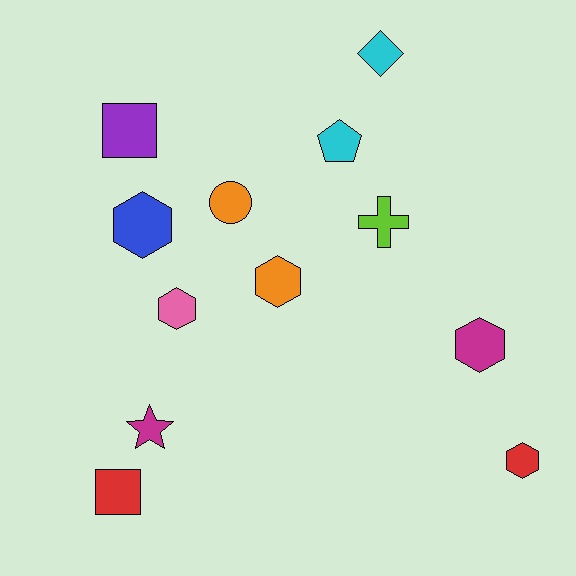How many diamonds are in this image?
There is 1 diamond.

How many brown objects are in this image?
There are no brown objects.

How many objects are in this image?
There are 12 objects.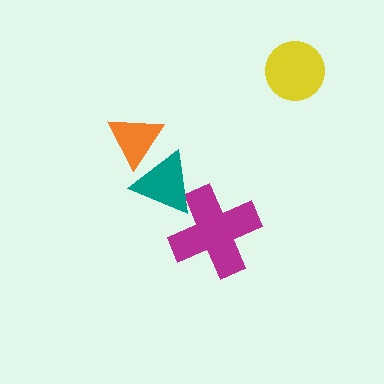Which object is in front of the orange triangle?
The teal triangle is in front of the orange triangle.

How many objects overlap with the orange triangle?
1 object overlaps with the orange triangle.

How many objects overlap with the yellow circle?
0 objects overlap with the yellow circle.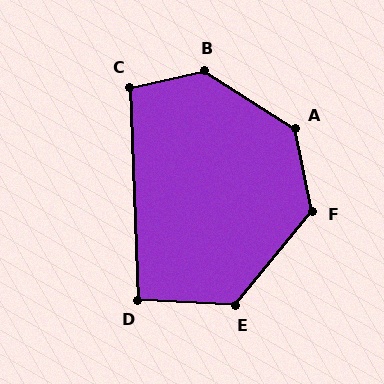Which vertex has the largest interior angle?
B, at approximately 136 degrees.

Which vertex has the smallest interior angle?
D, at approximately 95 degrees.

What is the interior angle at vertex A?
Approximately 133 degrees (obtuse).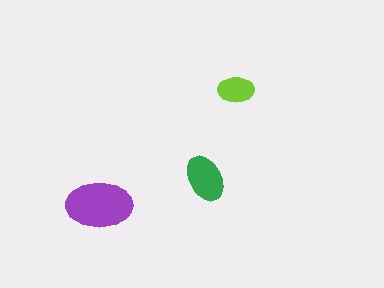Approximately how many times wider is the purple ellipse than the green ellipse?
About 1.5 times wider.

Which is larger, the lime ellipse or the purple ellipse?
The purple one.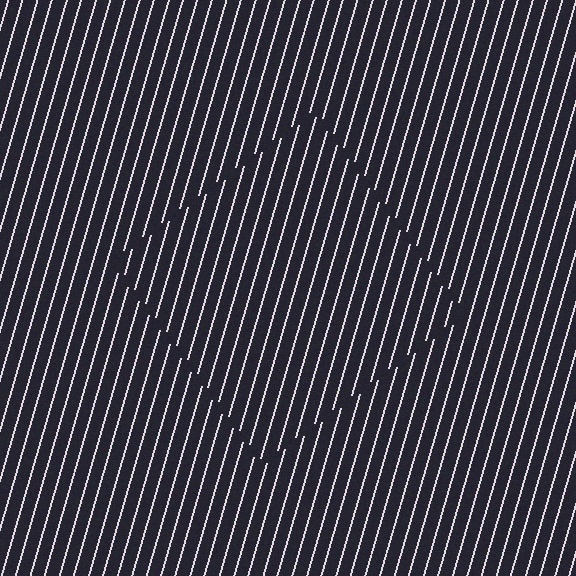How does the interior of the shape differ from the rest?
The interior of the shape contains the same grating, shifted by half a period — the contour is defined by the phase discontinuity where line-ends from the inner and outer gratings abut.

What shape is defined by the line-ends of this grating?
An illusory square. The interior of the shape contains the same grating, shifted by half a period — the contour is defined by the phase discontinuity where line-ends from the inner and outer gratings abut.